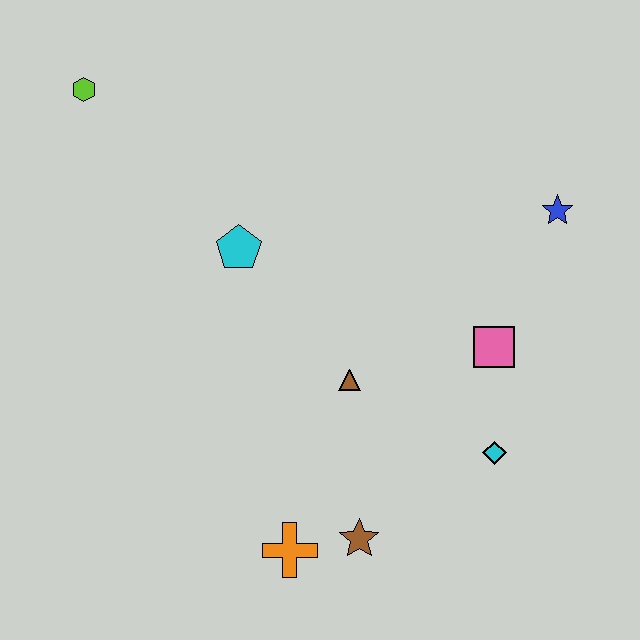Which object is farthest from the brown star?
The lime hexagon is farthest from the brown star.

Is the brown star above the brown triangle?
No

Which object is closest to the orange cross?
The brown star is closest to the orange cross.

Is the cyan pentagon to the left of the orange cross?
Yes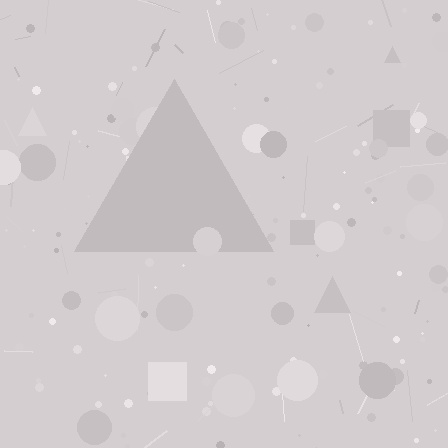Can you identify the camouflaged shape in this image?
The camouflaged shape is a triangle.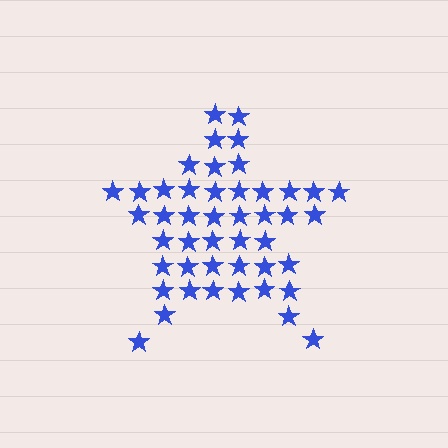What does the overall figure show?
The overall figure shows a star.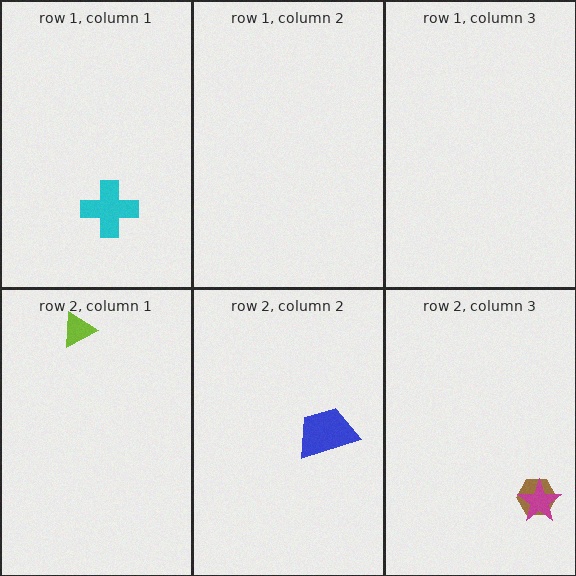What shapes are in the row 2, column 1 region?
The lime triangle.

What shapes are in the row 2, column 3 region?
The brown hexagon, the magenta star.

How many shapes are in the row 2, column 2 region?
1.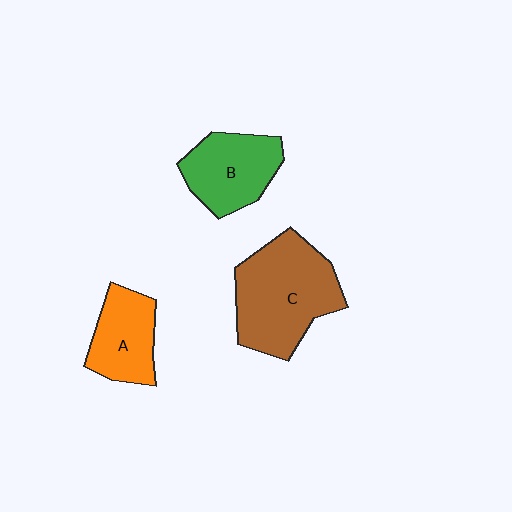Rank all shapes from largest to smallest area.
From largest to smallest: C (brown), B (green), A (orange).